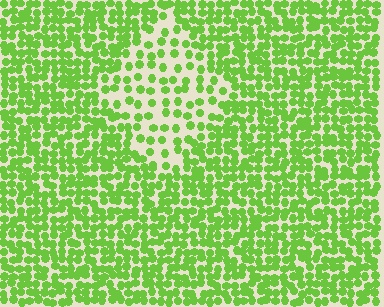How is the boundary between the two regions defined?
The boundary is defined by a change in element density (approximately 2.2x ratio). All elements are the same color, size, and shape.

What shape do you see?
I see a diamond.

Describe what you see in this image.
The image contains small lime elements arranged at two different densities. A diamond-shaped region is visible where the elements are less densely packed than the surrounding area.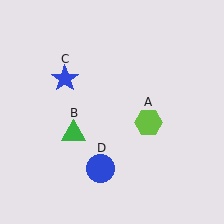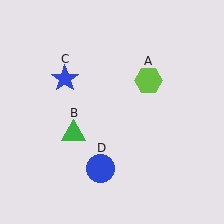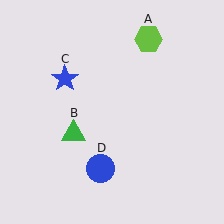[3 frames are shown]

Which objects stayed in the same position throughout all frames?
Green triangle (object B) and blue star (object C) and blue circle (object D) remained stationary.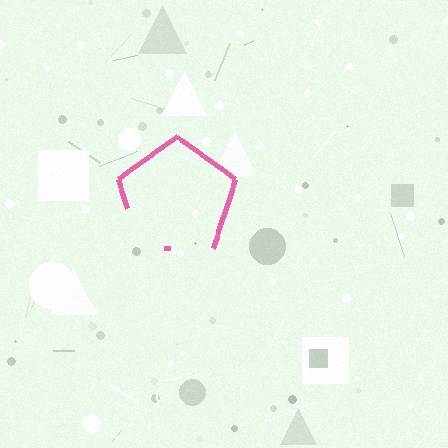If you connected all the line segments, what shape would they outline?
They would outline a pentagon.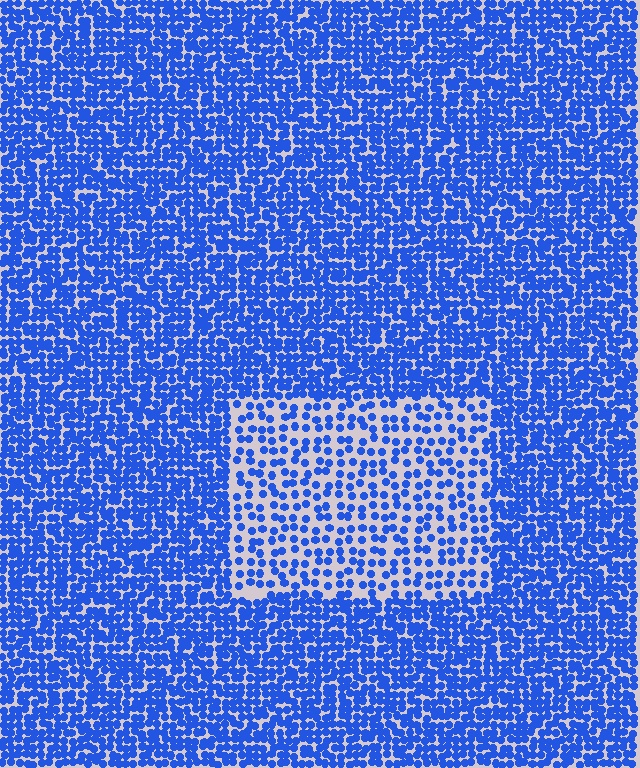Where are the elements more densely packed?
The elements are more densely packed outside the rectangle boundary.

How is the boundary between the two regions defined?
The boundary is defined by a change in element density (approximately 2.1x ratio). All elements are the same color, size, and shape.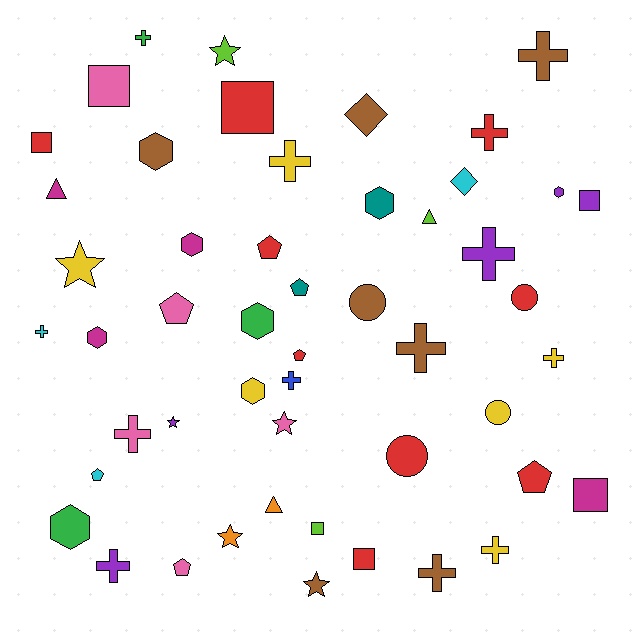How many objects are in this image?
There are 50 objects.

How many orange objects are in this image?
There are 2 orange objects.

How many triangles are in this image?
There are 3 triangles.